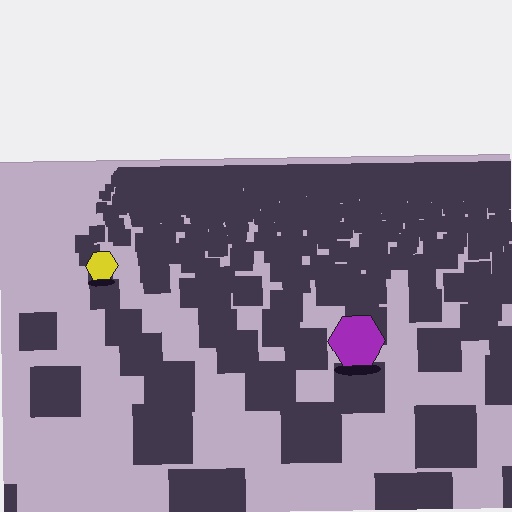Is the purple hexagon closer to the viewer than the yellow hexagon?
Yes. The purple hexagon is closer — you can tell from the texture gradient: the ground texture is coarser near it.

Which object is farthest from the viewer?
The yellow hexagon is farthest from the viewer. It appears smaller and the ground texture around it is denser.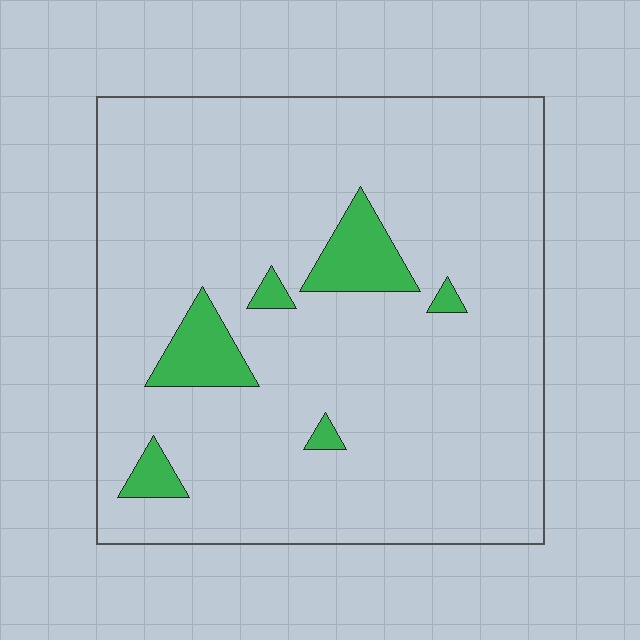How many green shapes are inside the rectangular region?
6.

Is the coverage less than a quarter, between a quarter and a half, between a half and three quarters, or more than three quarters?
Less than a quarter.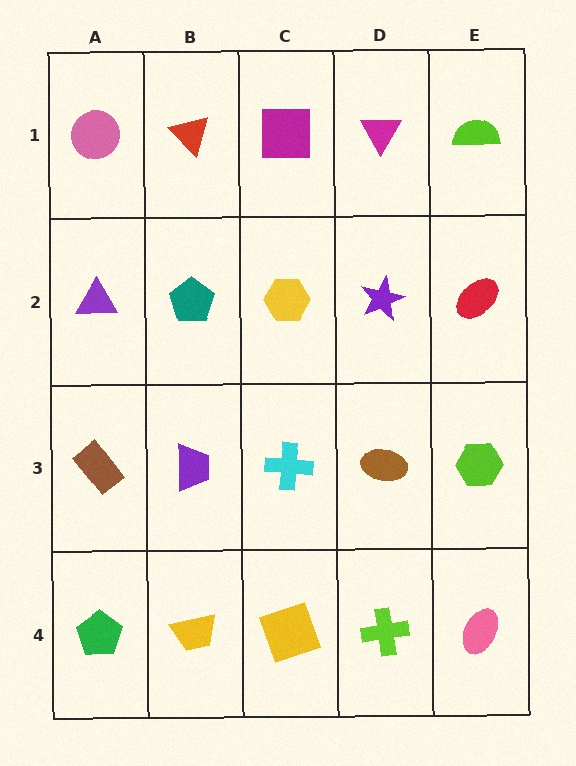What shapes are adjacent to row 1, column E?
A red ellipse (row 2, column E), a magenta triangle (row 1, column D).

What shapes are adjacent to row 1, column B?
A teal pentagon (row 2, column B), a pink circle (row 1, column A), a magenta square (row 1, column C).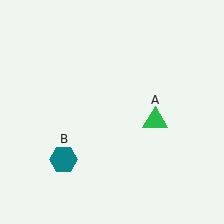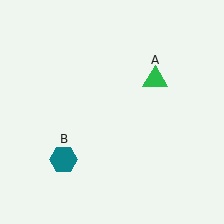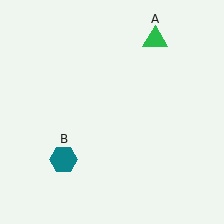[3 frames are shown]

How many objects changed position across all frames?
1 object changed position: green triangle (object A).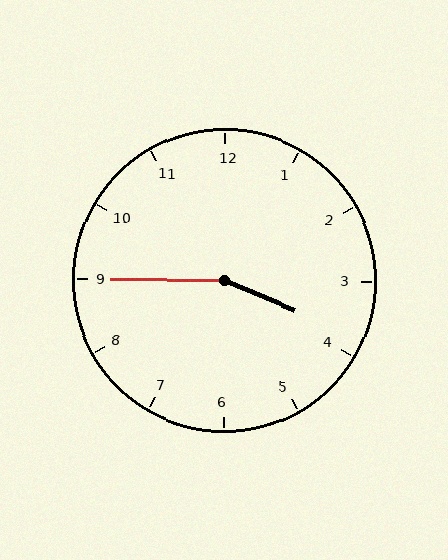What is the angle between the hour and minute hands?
Approximately 158 degrees.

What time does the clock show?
3:45.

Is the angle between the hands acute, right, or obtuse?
It is obtuse.